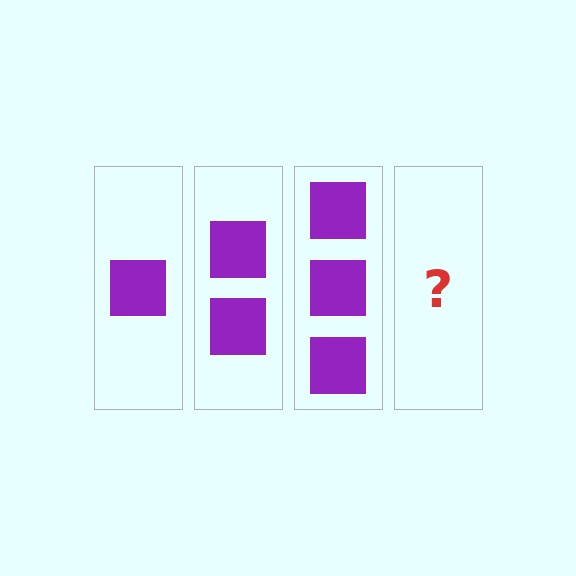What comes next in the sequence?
The next element should be 4 squares.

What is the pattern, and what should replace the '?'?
The pattern is that each step adds one more square. The '?' should be 4 squares.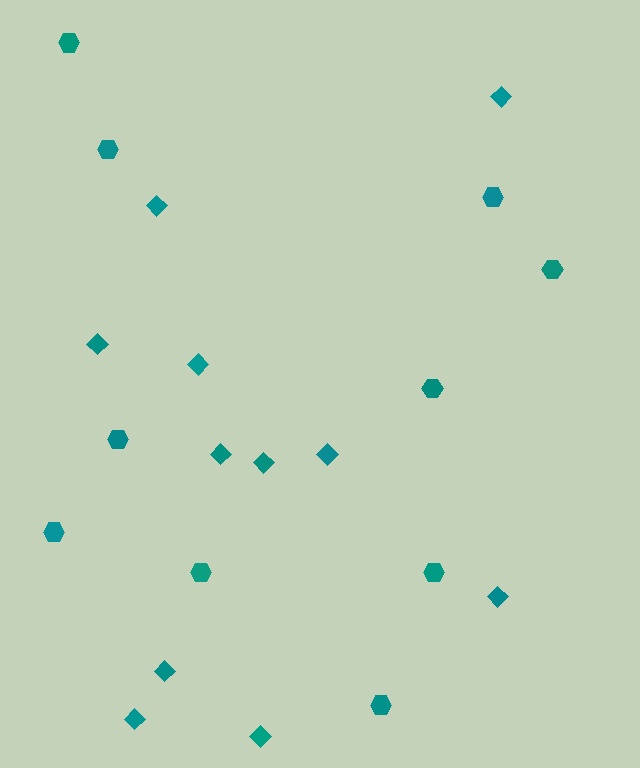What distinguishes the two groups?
There are 2 groups: one group of diamonds (11) and one group of hexagons (10).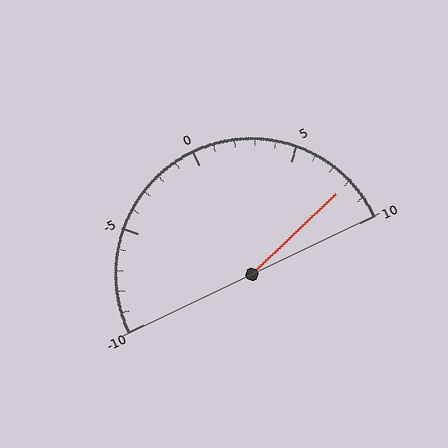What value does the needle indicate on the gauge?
The needle indicates approximately 8.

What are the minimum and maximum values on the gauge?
The gauge ranges from -10 to 10.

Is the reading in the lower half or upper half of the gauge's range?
The reading is in the upper half of the range (-10 to 10).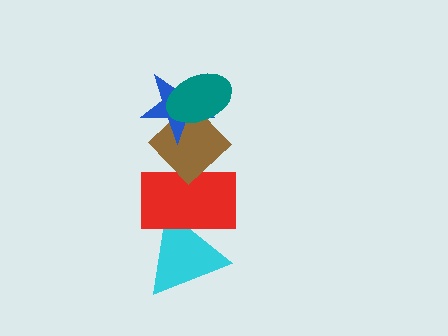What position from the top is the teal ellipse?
The teal ellipse is 1st from the top.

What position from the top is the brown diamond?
The brown diamond is 3rd from the top.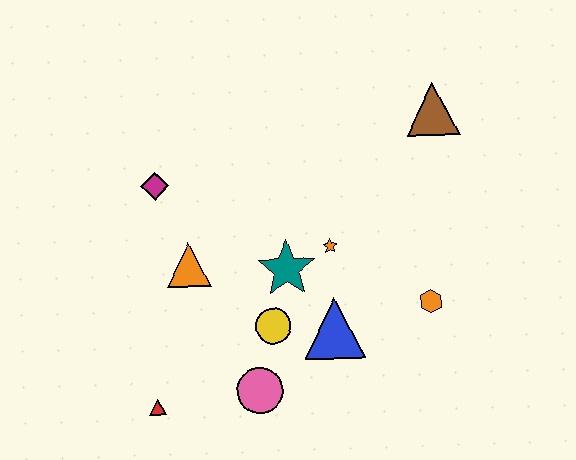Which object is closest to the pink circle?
The yellow circle is closest to the pink circle.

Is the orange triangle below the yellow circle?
No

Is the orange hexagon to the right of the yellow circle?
Yes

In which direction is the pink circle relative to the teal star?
The pink circle is below the teal star.